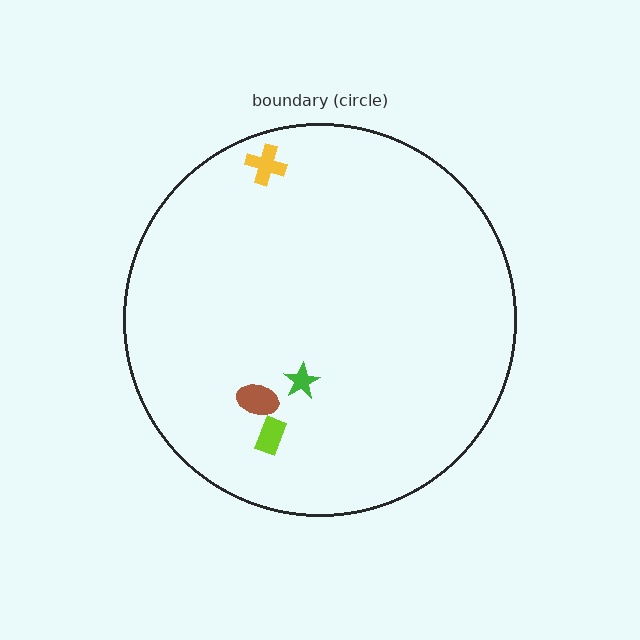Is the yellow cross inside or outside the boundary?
Inside.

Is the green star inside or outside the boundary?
Inside.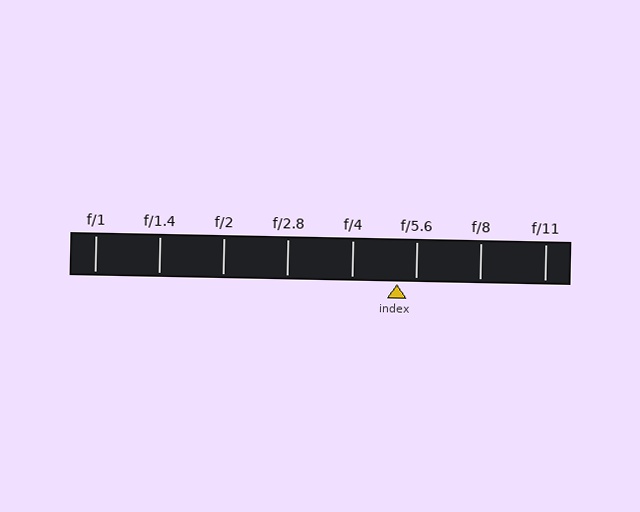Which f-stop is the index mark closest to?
The index mark is closest to f/5.6.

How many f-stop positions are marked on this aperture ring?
There are 8 f-stop positions marked.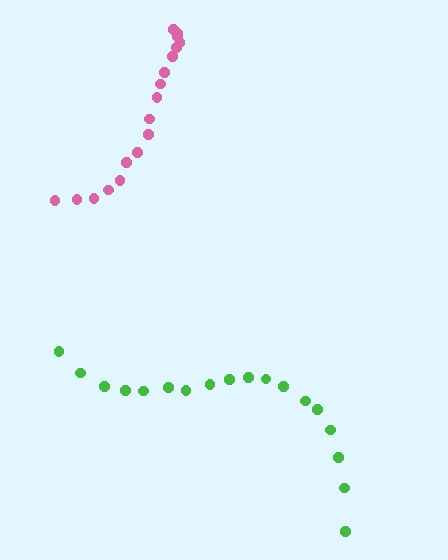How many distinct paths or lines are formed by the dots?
There are 2 distinct paths.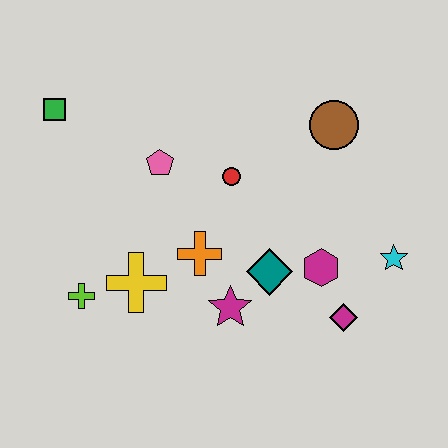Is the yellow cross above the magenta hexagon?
No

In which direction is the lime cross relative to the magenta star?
The lime cross is to the left of the magenta star.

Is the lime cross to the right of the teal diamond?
No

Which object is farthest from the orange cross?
The green square is farthest from the orange cross.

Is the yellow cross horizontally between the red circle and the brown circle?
No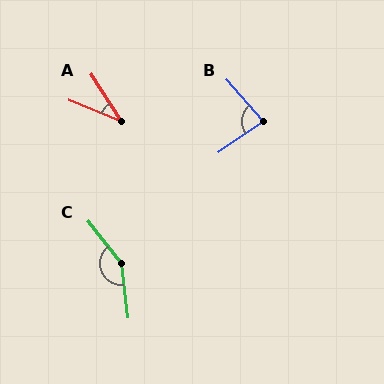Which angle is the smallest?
A, at approximately 35 degrees.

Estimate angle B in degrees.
Approximately 83 degrees.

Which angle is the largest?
C, at approximately 148 degrees.